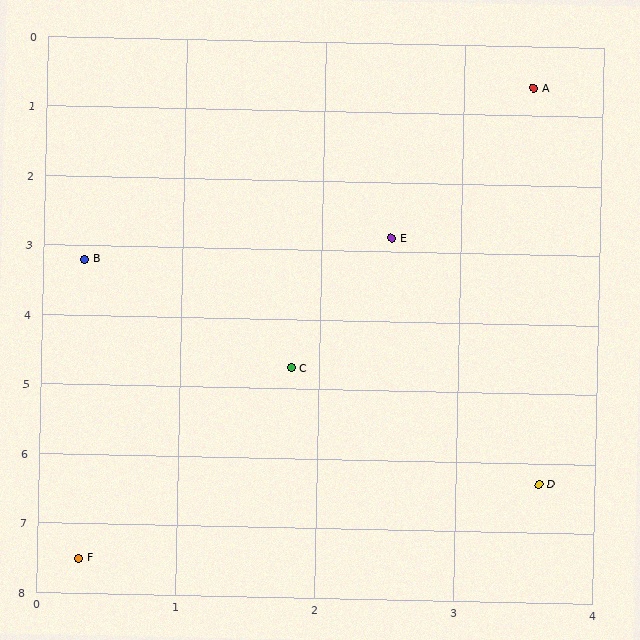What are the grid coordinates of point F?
Point F is at approximately (0.3, 7.5).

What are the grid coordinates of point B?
Point B is at approximately (0.3, 3.2).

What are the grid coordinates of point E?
Point E is at approximately (2.5, 2.8).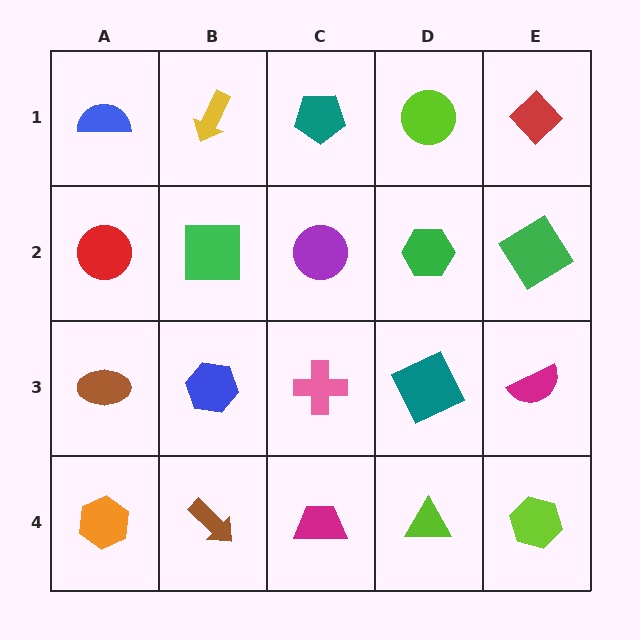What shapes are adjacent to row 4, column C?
A pink cross (row 3, column C), a brown arrow (row 4, column B), a lime triangle (row 4, column D).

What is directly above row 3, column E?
A green diamond.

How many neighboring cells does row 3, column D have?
4.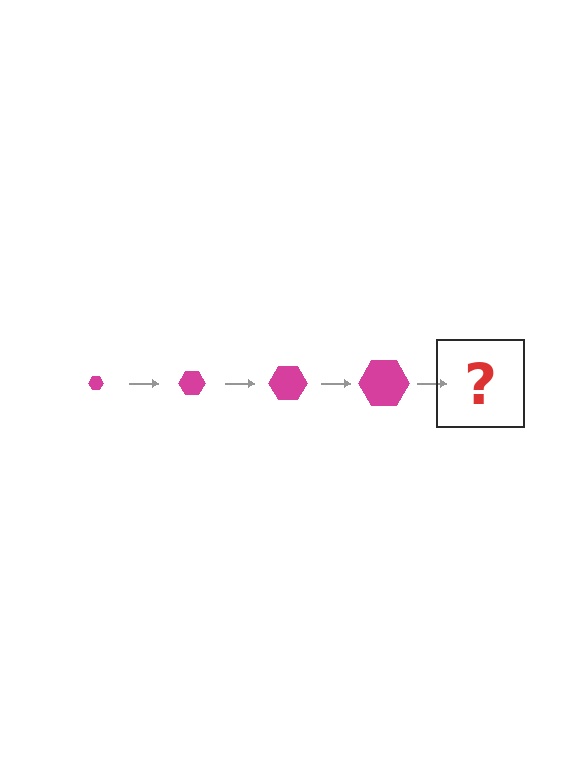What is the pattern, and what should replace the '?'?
The pattern is that the hexagon gets progressively larger each step. The '?' should be a magenta hexagon, larger than the previous one.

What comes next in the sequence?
The next element should be a magenta hexagon, larger than the previous one.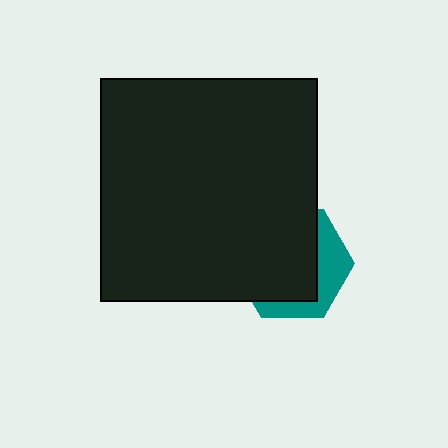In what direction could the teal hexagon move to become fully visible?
The teal hexagon could move toward the lower-right. That would shift it out from behind the black rectangle entirely.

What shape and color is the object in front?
The object in front is a black rectangle.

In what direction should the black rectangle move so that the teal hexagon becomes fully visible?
The black rectangle should move toward the upper-left. That is the shortest direction to clear the overlap and leave the teal hexagon fully visible.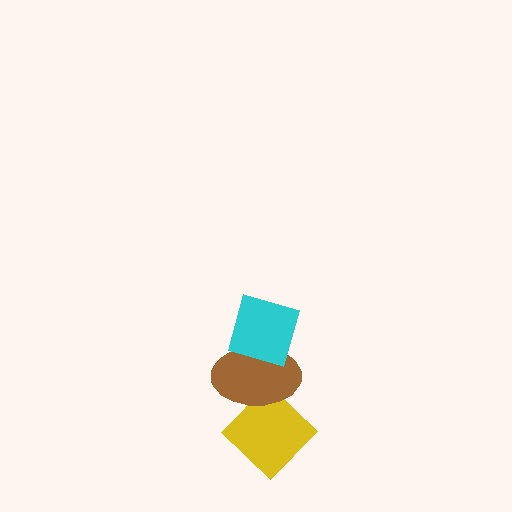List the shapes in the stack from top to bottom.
From top to bottom: the cyan diamond, the brown ellipse, the yellow diamond.